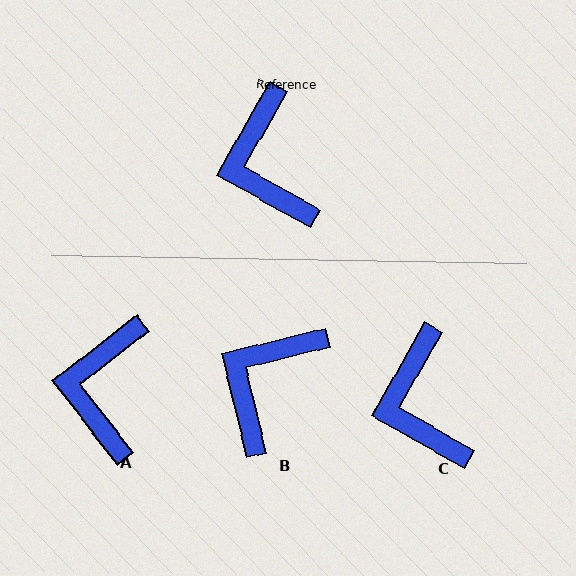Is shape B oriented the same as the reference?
No, it is off by about 47 degrees.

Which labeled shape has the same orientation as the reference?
C.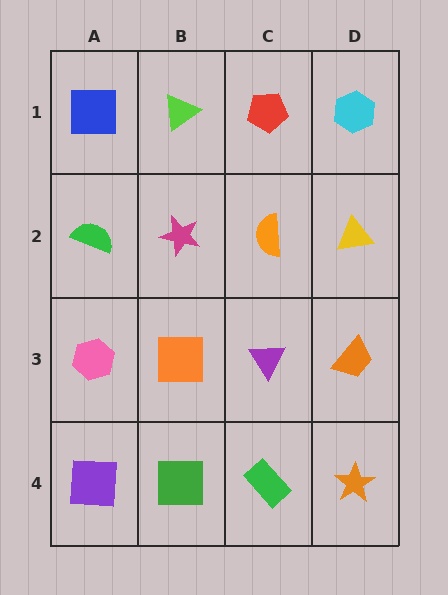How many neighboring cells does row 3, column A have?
3.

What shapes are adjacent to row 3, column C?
An orange semicircle (row 2, column C), a green rectangle (row 4, column C), an orange square (row 3, column B), an orange trapezoid (row 3, column D).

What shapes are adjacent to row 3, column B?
A magenta star (row 2, column B), a green square (row 4, column B), a pink hexagon (row 3, column A), a purple triangle (row 3, column C).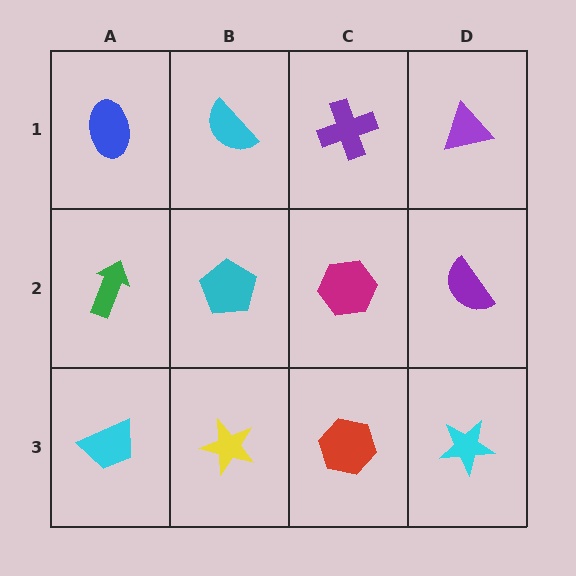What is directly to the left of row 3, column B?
A cyan trapezoid.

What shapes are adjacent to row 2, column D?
A purple triangle (row 1, column D), a cyan star (row 3, column D), a magenta hexagon (row 2, column C).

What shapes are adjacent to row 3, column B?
A cyan pentagon (row 2, column B), a cyan trapezoid (row 3, column A), a red hexagon (row 3, column C).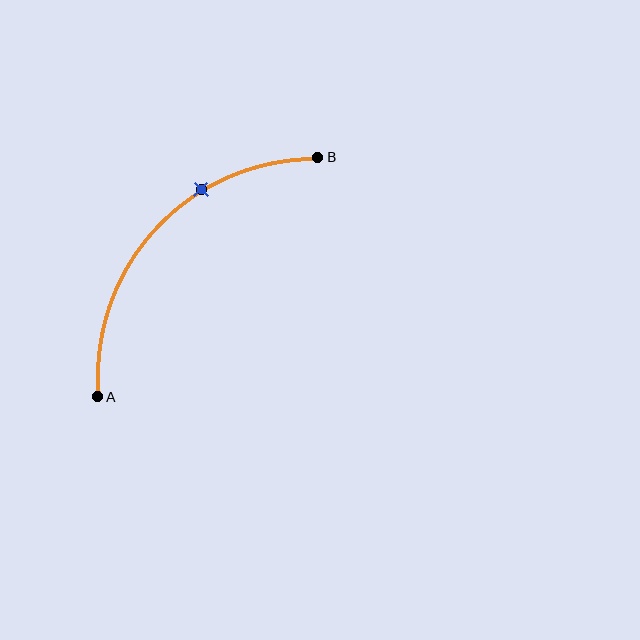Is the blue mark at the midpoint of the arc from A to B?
No. The blue mark lies on the arc but is closer to endpoint B. The arc midpoint would be at the point on the curve equidistant along the arc from both A and B.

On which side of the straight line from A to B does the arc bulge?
The arc bulges above and to the left of the straight line connecting A and B.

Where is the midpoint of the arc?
The arc midpoint is the point on the curve farthest from the straight line joining A and B. It sits above and to the left of that line.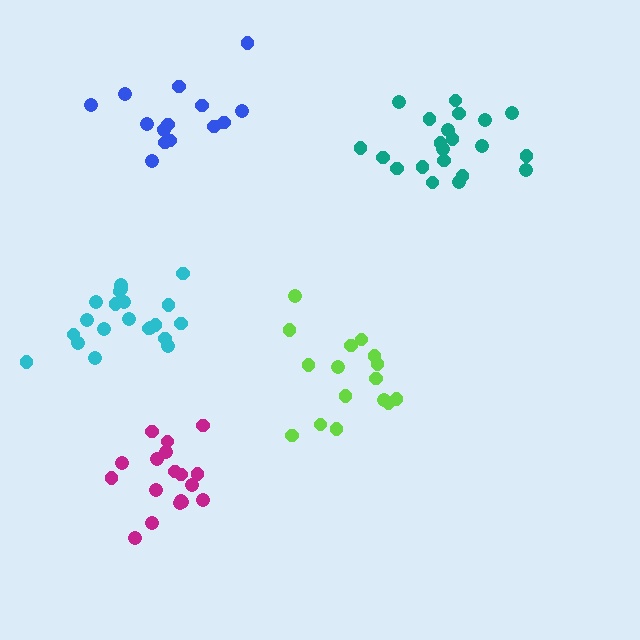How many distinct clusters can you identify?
There are 5 distinct clusters.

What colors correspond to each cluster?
The clusters are colored: magenta, blue, teal, cyan, lime.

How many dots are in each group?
Group 1: 18 dots, Group 2: 15 dots, Group 3: 21 dots, Group 4: 21 dots, Group 5: 16 dots (91 total).